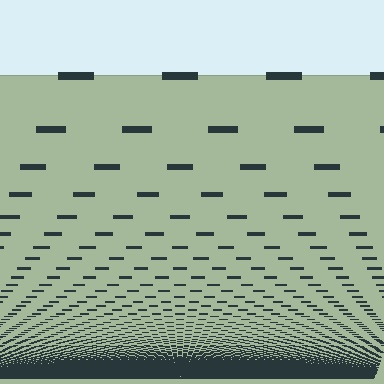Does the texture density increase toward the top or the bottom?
Density increases toward the bottom.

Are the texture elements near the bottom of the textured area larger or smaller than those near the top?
Smaller. The gradient is inverted — elements near the bottom are smaller and denser.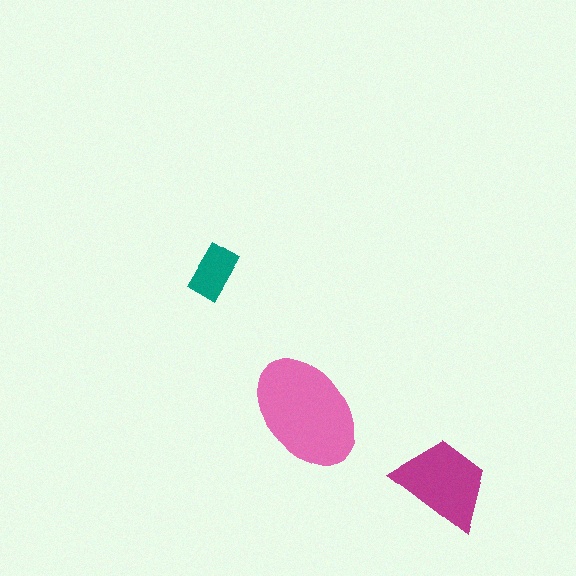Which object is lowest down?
The magenta trapezoid is bottommost.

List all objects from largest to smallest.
The pink ellipse, the magenta trapezoid, the teal rectangle.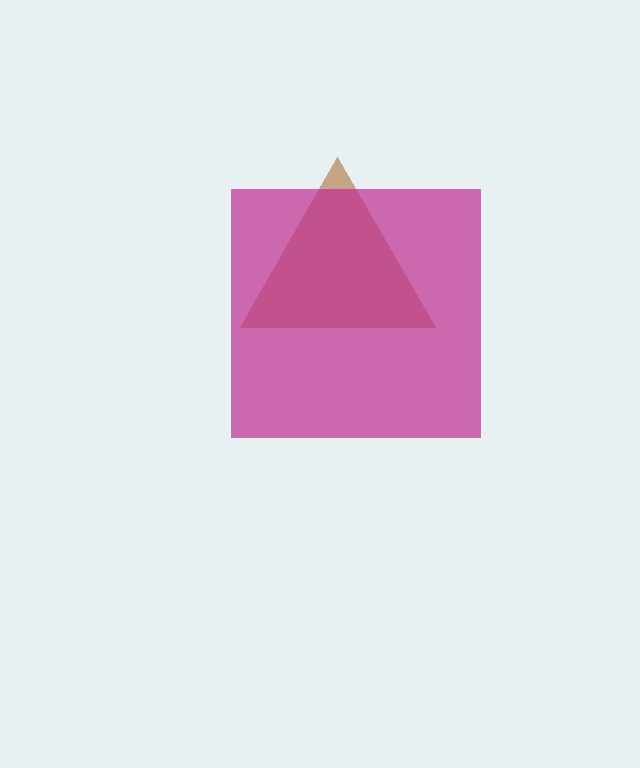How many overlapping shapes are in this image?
There are 2 overlapping shapes in the image.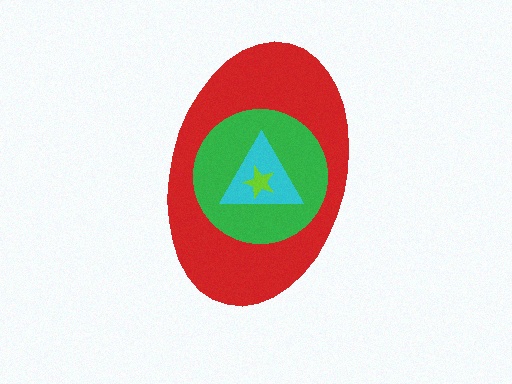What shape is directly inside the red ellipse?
The green circle.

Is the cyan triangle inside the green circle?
Yes.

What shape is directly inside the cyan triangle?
The lime star.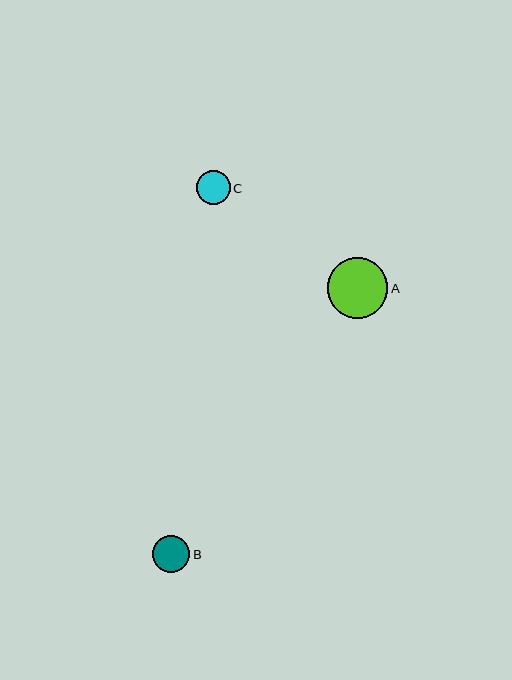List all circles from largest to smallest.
From largest to smallest: A, B, C.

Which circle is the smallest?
Circle C is the smallest with a size of approximately 34 pixels.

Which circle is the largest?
Circle A is the largest with a size of approximately 61 pixels.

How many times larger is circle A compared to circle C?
Circle A is approximately 1.8 times the size of circle C.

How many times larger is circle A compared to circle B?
Circle A is approximately 1.6 times the size of circle B.